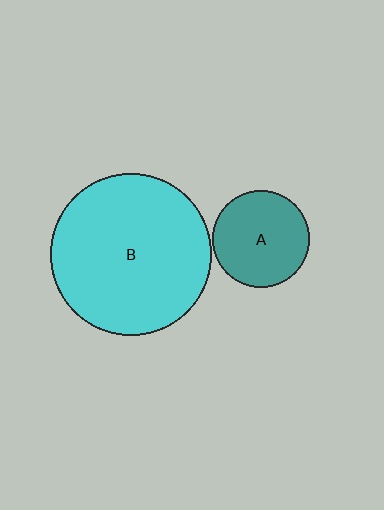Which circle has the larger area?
Circle B (cyan).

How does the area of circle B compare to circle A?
Approximately 2.8 times.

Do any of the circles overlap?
No, none of the circles overlap.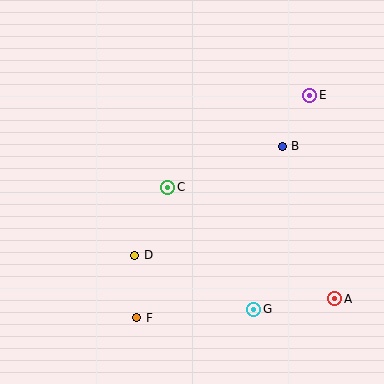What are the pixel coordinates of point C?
Point C is at (167, 187).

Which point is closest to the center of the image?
Point C at (167, 187) is closest to the center.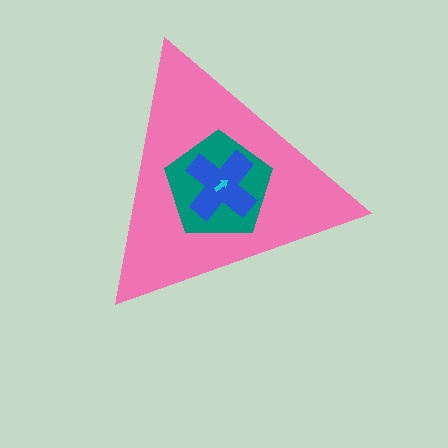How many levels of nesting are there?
4.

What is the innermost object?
The cyan arrow.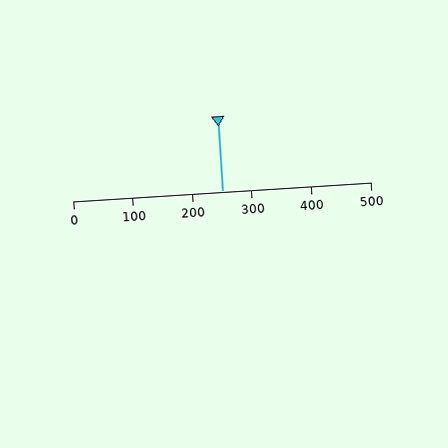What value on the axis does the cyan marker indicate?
The marker indicates approximately 250.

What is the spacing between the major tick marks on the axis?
The major ticks are spaced 100 apart.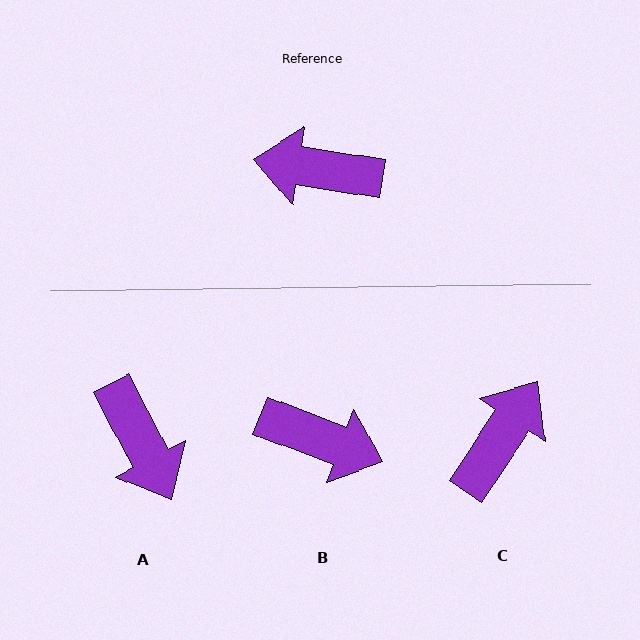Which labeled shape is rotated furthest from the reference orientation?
B, about 168 degrees away.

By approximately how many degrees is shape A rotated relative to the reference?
Approximately 126 degrees counter-clockwise.